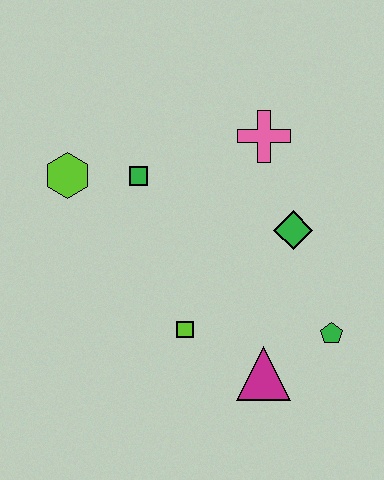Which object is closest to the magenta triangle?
The green pentagon is closest to the magenta triangle.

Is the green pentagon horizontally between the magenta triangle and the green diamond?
No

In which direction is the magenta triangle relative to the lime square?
The magenta triangle is to the right of the lime square.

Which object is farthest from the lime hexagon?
The green pentagon is farthest from the lime hexagon.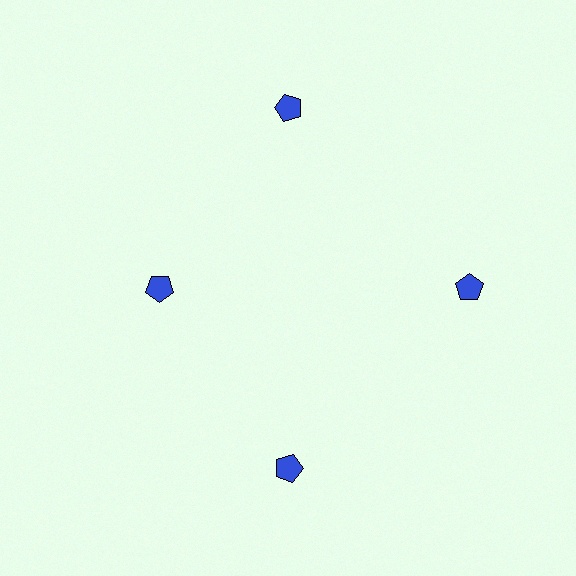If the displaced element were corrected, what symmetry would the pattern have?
It would have 4-fold rotational symmetry — the pattern would map onto itself every 90 degrees.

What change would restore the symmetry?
The symmetry would be restored by moving it outward, back onto the ring so that all 4 pentagons sit at equal angles and equal distance from the center.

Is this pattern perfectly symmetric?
No. The 4 blue pentagons are arranged in a ring, but one element near the 9 o'clock position is pulled inward toward the center, breaking the 4-fold rotational symmetry.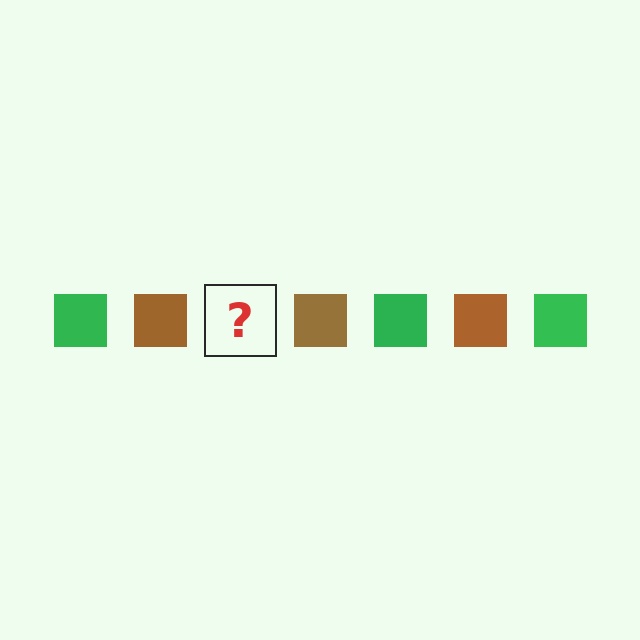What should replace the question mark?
The question mark should be replaced with a green square.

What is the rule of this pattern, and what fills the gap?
The rule is that the pattern cycles through green, brown squares. The gap should be filled with a green square.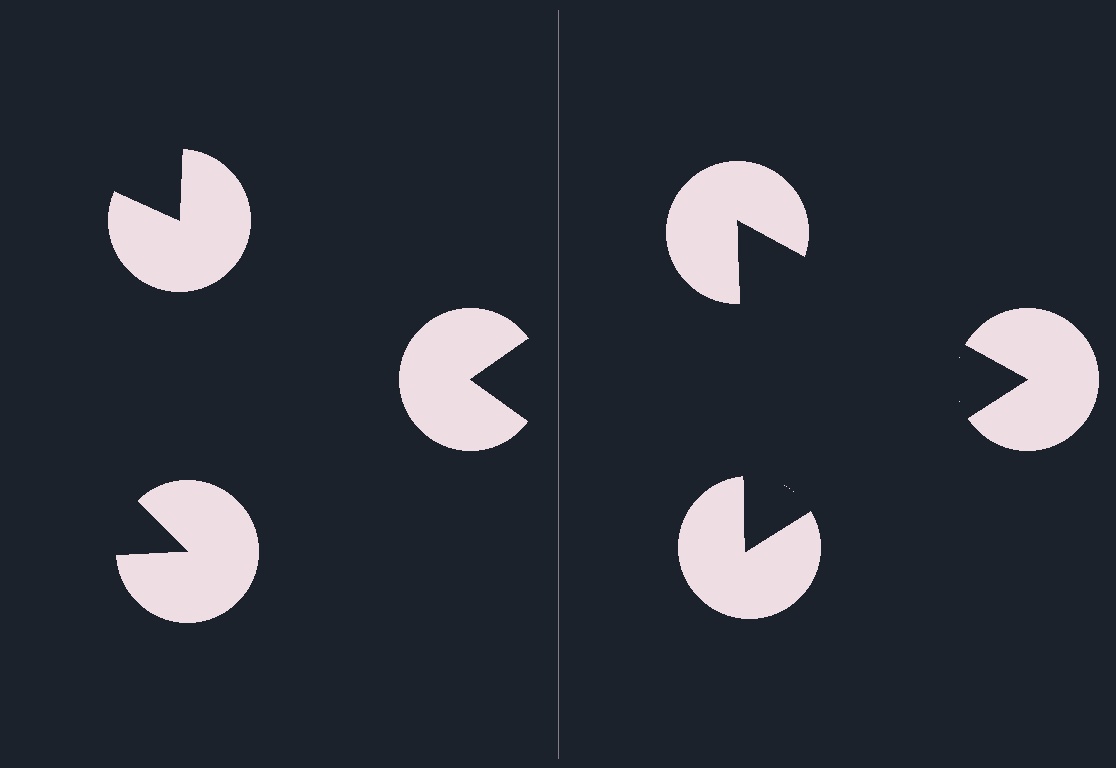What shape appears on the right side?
An illusory triangle.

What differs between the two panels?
The pac-man discs are positioned identically on both sides; only the wedge orientations differ. On the right they align to a triangle; on the left they are misaligned.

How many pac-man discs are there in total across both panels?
6 — 3 on each side.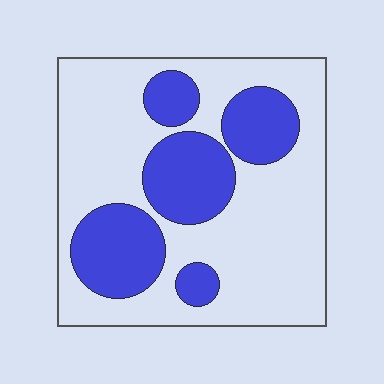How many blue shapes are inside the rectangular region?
5.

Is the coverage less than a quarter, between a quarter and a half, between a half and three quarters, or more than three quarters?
Between a quarter and a half.